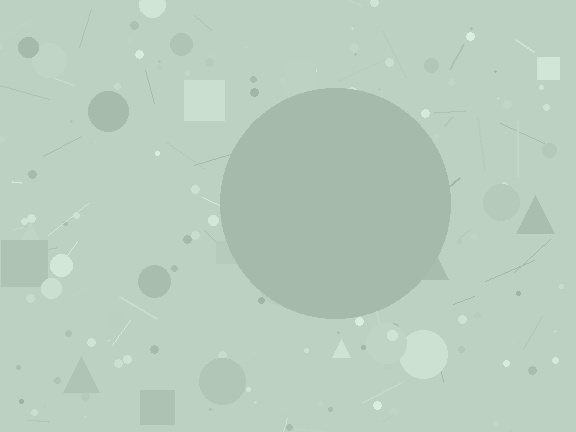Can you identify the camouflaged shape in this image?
The camouflaged shape is a circle.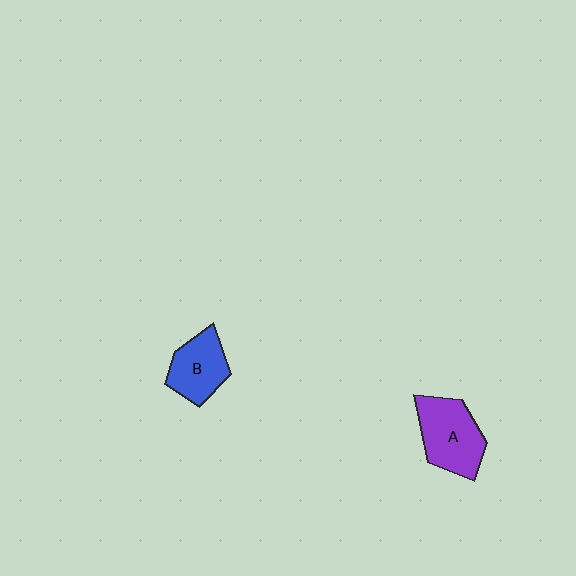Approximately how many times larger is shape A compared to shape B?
Approximately 1.3 times.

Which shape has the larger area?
Shape A (purple).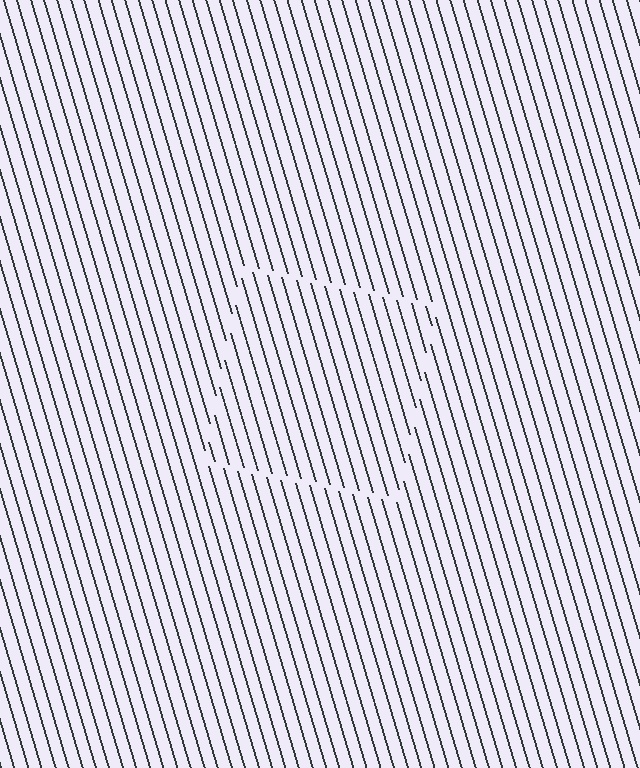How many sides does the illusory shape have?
4 sides — the line-ends trace a square.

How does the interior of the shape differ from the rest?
The interior of the shape contains the same grating, shifted by half a period — the contour is defined by the phase discontinuity where line-ends from the inner and outer gratings abut.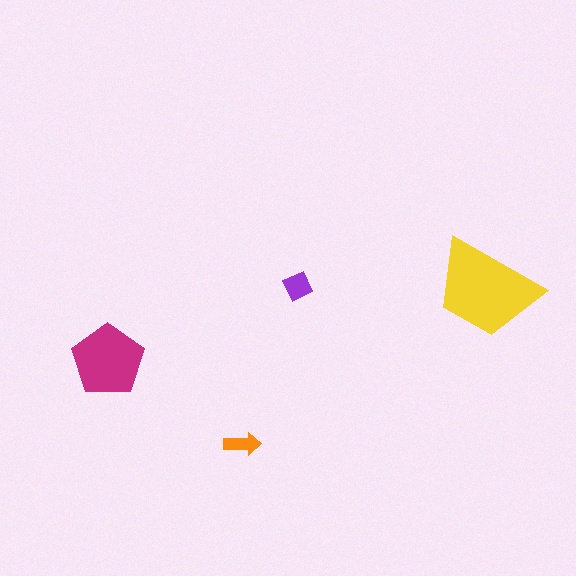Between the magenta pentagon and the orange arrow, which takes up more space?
The magenta pentagon.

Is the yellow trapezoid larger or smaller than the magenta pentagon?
Larger.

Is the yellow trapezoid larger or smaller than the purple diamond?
Larger.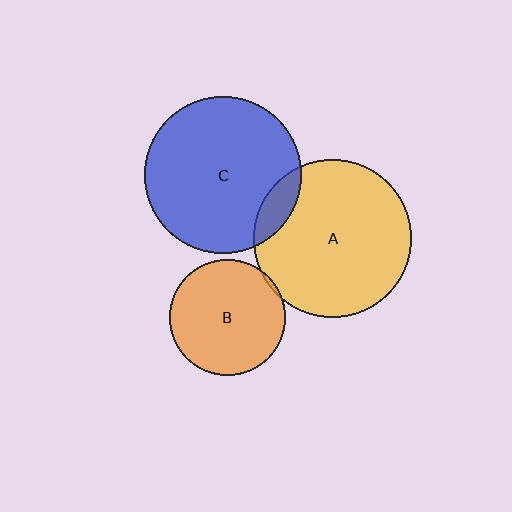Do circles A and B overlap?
Yes.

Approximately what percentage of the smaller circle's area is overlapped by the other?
Approximately 5%.